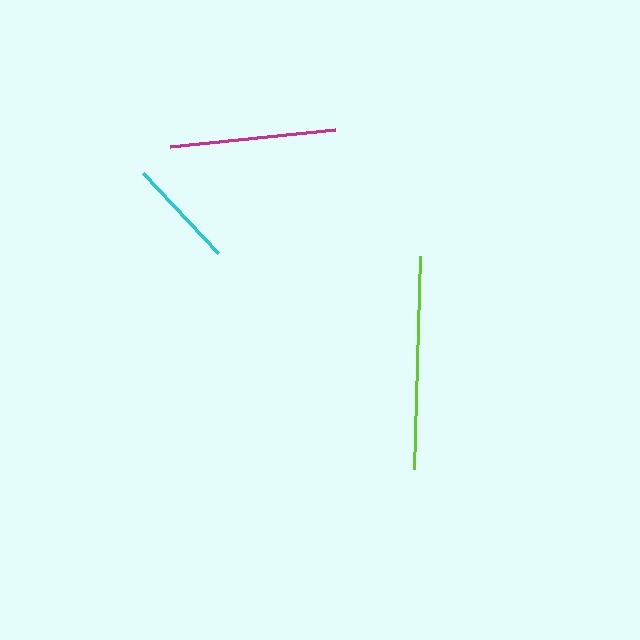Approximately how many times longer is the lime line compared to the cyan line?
The lime line is approximately 2.0 times the length of the cyan line.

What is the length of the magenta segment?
The magenta segment is approximately 166 pixels long.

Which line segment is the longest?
The lime line is the longest at approximately 214 pixels.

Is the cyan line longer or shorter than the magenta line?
The magenta line is longer than the cyan line.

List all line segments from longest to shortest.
From longest to shortest: lime, magenta, cyan.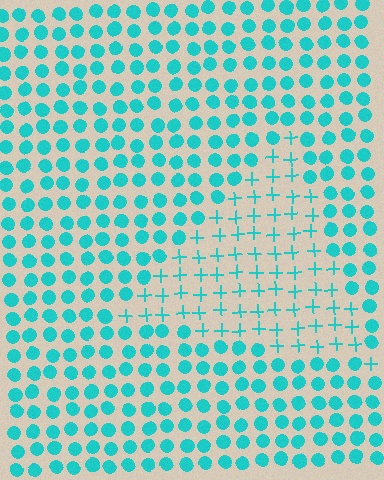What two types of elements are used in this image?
The image uses plus signs inside the triangle region and circles outside it.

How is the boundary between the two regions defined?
The boundary is defined by a change in element shape: plus signs inside vs. circles outside. All elements share the same color and spacing.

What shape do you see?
I see a triangle.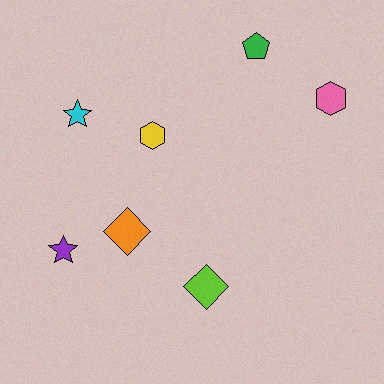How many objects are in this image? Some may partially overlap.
There are 7 objects.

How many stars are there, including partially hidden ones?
There are 2 stars.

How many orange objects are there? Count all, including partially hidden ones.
There is 1 orange object.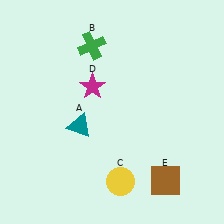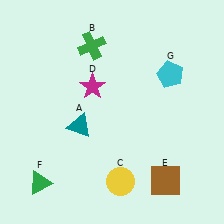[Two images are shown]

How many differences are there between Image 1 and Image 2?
There are 2 differences between the two images.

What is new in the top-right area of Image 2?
A cyan pentagon (G) was added in the top-right area of Image 2.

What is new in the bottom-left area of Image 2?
A green triangle (F) was added in the bottom-left area of Image 2.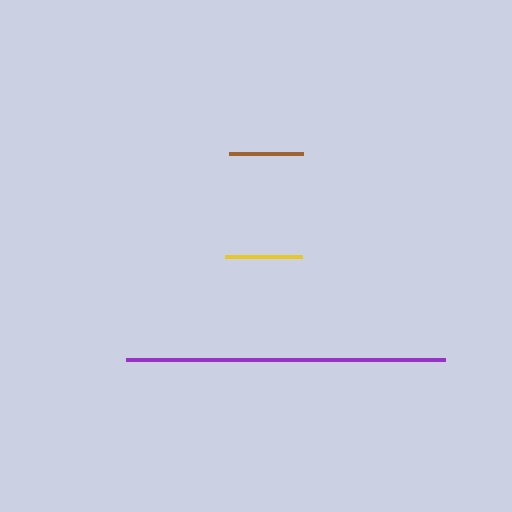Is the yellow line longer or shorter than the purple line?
The purple line is longer than the yellow line.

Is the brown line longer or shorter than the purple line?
The purple line is longer than the brown line.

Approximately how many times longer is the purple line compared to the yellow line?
The purple line is approximately 4.1 times the length of the yellow line.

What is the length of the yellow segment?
The yellow segment is approximately 78 pixels long.